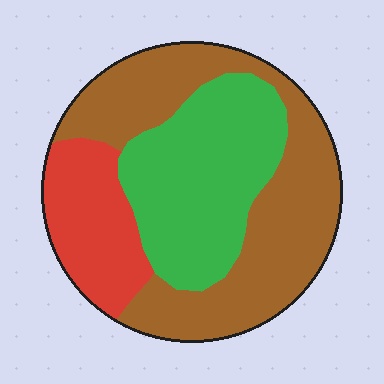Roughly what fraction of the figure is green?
Green covers 34% of the figure.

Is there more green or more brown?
Brown.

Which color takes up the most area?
Brown, at roughly 45%.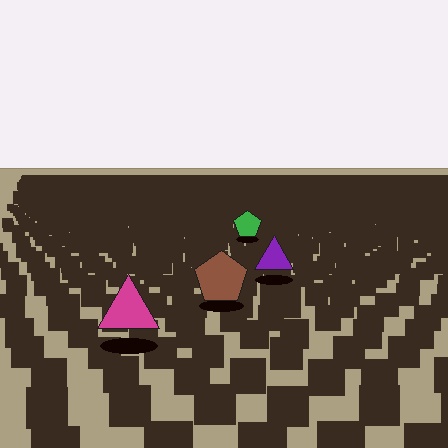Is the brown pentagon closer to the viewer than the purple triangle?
Yes. The brown pentagon is closer — you can tell from the texture gradient: the ground texture is coarser near it.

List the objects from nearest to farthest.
From nearest to farthest: the magenta triangle, the brown pentagon, the purple triangle, the green pentagon.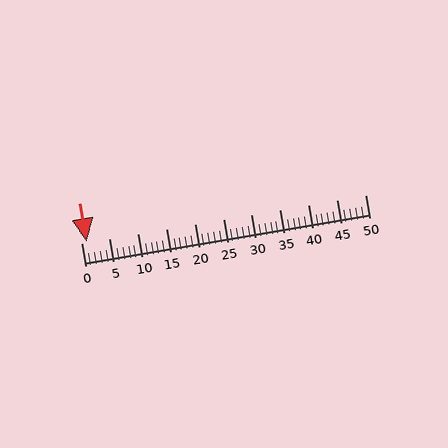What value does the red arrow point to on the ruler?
The red arrow points to approximately 1.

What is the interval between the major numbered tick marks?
The major tick marks are spaced 5 units apart.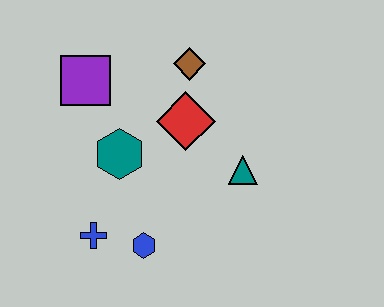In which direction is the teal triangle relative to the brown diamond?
The teal triangle is below the brown diamond.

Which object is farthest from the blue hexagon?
The brown diamond is farthest from the blue hexagon.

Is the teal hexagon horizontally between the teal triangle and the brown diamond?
No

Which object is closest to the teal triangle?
The red diamond is closest to the teal triangle.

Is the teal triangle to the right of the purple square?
Yes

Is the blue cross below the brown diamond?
Yes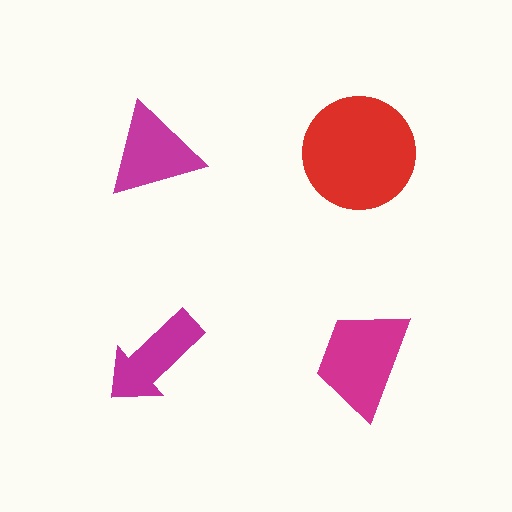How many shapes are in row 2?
2 shapes.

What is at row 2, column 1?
A magenta arrow.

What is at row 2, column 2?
A magenta trapezoid.